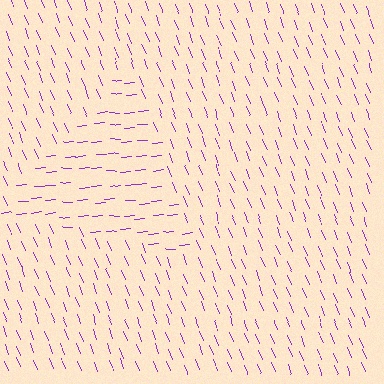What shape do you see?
I see a triangle.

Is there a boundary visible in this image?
Yes, there is a texture boundary formed by a change in line orientation.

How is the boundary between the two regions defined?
The boundary is defined purely by a change in line orientation (approximately 73 degrees difference). All lines are the same color and thickness.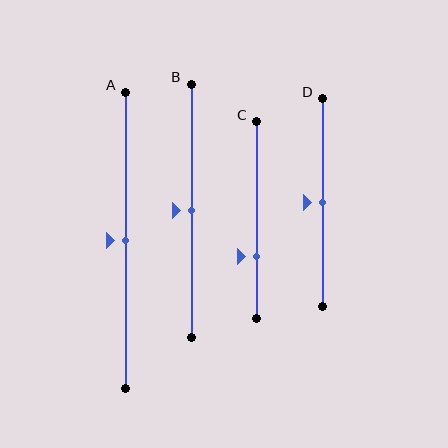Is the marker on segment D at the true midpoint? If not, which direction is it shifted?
Yes, the marker on segment D is at the true midpoint.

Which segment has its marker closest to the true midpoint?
Segment A has its marker closest to the true midpoint.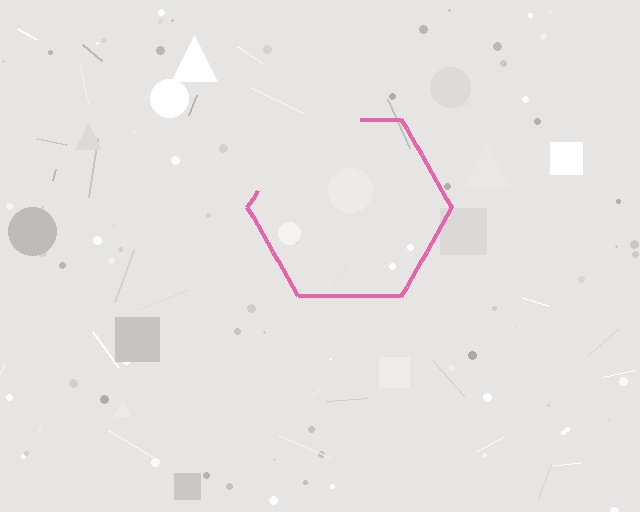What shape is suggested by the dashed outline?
The dashed outline suggests a hexagon.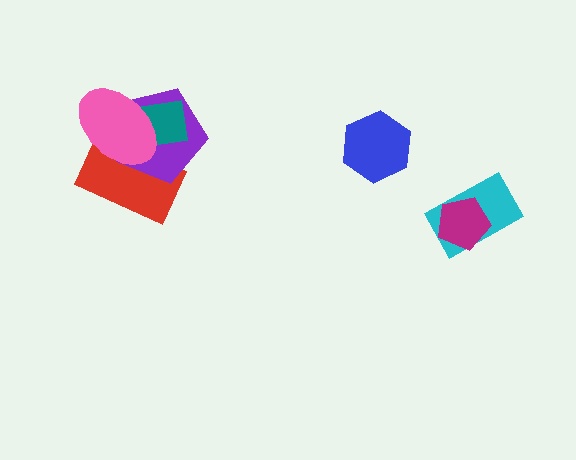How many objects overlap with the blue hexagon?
0 objects overlap with the blue hexagon.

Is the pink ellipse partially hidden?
No, no other shape covers it.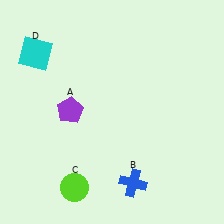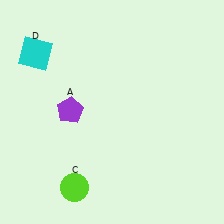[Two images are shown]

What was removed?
The blue cross (B) was removed in Image 2.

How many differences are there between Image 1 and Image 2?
There is 1 difference between the two images.